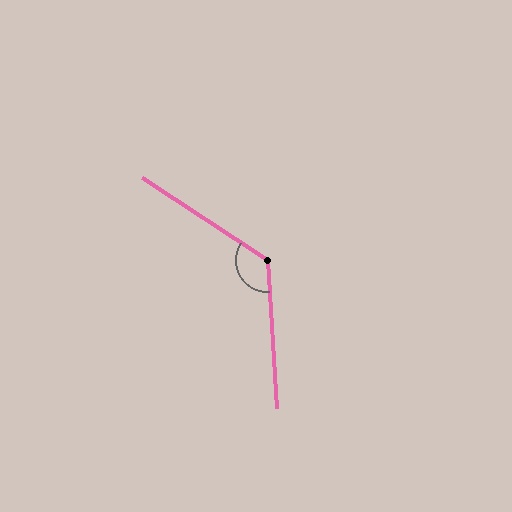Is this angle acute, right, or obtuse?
It is obtuse.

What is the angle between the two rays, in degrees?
Approximately 127 degrees.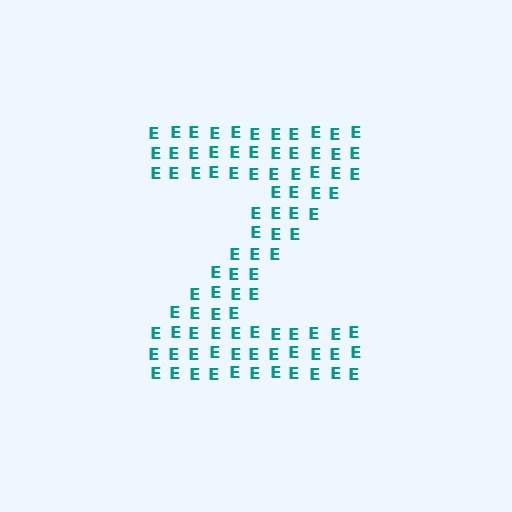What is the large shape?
The large shape is the letter Z.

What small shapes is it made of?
It is made of small letter E's.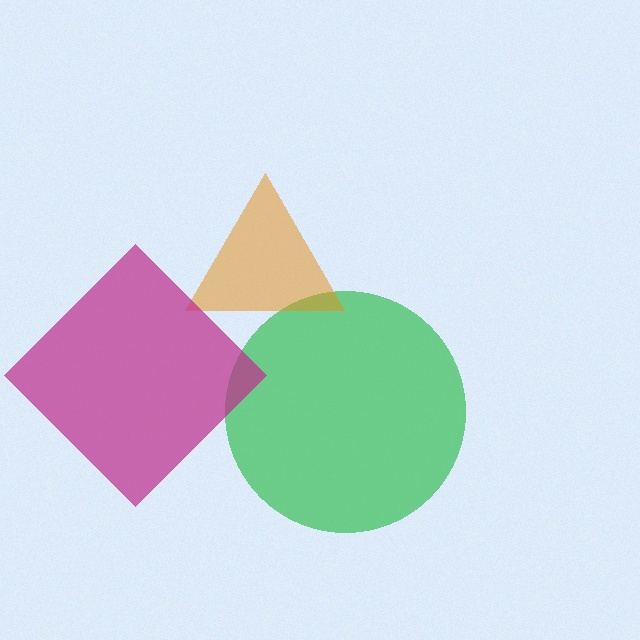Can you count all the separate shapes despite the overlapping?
Yes, there are 3 separate shapes.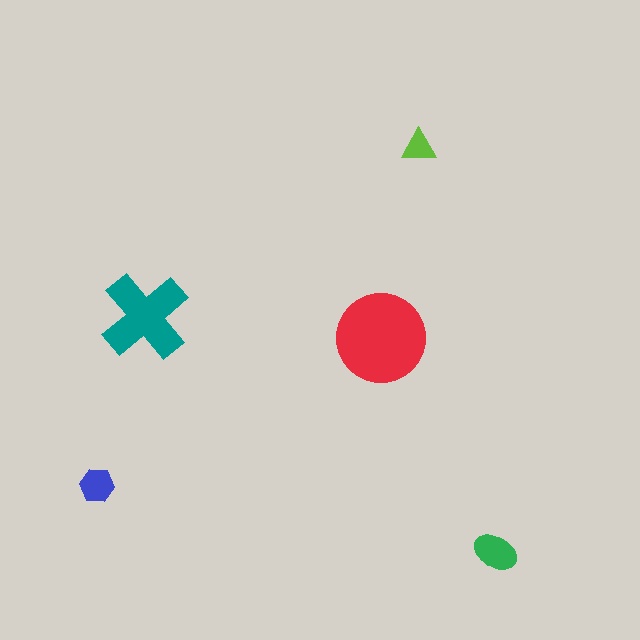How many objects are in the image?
There are 5 objects in the image.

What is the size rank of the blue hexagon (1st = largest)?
4th.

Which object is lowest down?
The green ellipse is bottommost.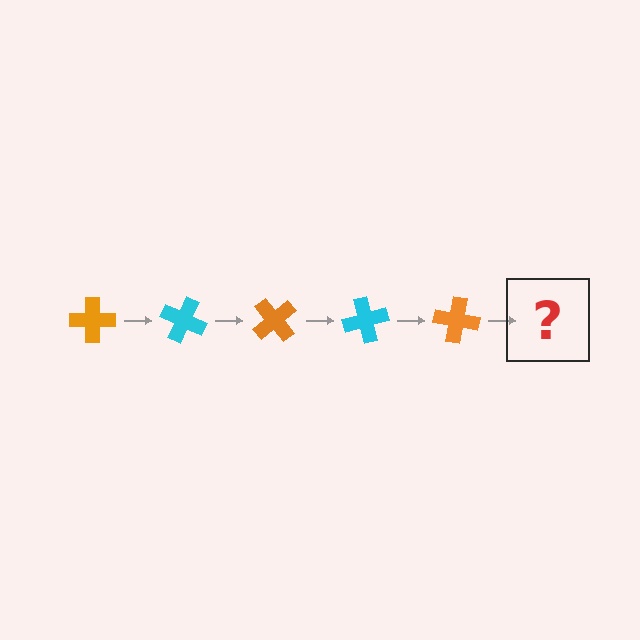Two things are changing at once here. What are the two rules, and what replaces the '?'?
The two rules are that it rotates 25 degrees each step and the color cycles through orange and cyan. The '?' should be a cyan cross, rotated 125 degrees from the start.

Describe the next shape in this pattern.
It should be a cyan cross, rotated 125 degrees from the start.